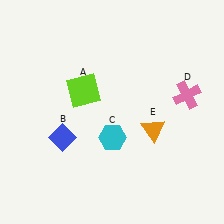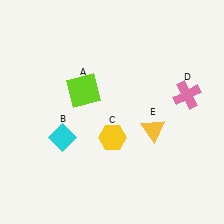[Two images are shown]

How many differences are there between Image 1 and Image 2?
There are 3 differences between the two images.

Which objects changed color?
B changed from blue to cyan. C changed from cyan to yellow. E changed from orange to yellow.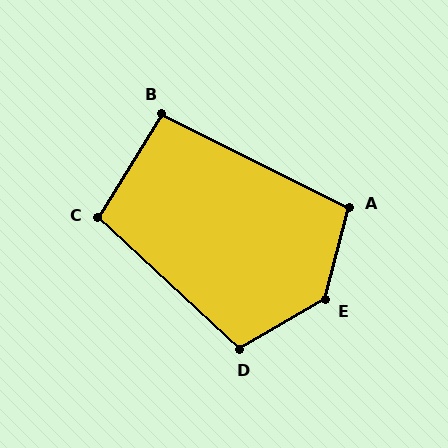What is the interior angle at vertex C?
Approximately 101 degrees (obtuse).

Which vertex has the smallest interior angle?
B, at approximately 95 degrees.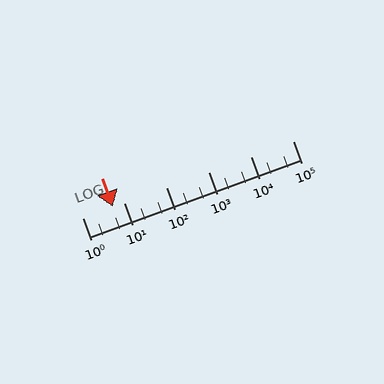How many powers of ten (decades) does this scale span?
The scale spans 5 decades, from 1 to 100000.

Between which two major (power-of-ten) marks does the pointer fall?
The pointer is between 1 and 10.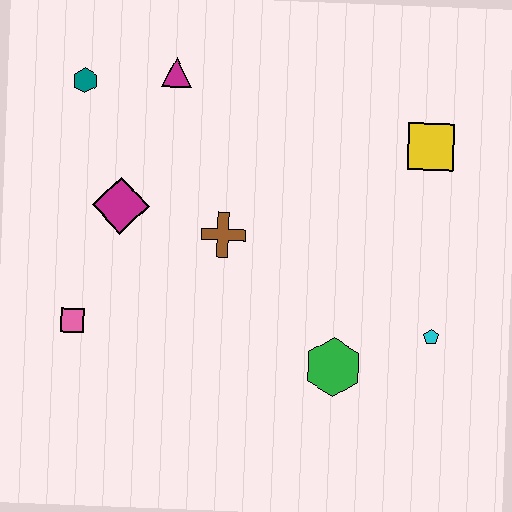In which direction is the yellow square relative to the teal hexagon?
The yellow square is to the right of the teal hexagon.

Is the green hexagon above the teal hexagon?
No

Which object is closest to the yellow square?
The cyan pentagon is closest to the yellow square.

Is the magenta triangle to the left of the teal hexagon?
No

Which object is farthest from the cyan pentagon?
The teal hexagon is farthest from the cyan pentagon.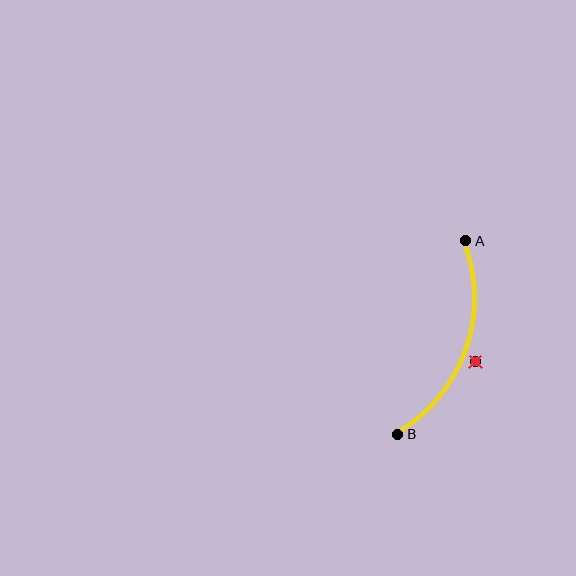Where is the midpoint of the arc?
The arc midpoint is the point on the curve farthest from the straight line joining A and B. It sits to the right of that line.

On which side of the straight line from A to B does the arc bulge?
The arc bulges to the right of the straight line connecting A and B.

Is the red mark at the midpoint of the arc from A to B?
No — the red mark does not lie on the arc at all. It sits slightly outside the curve.